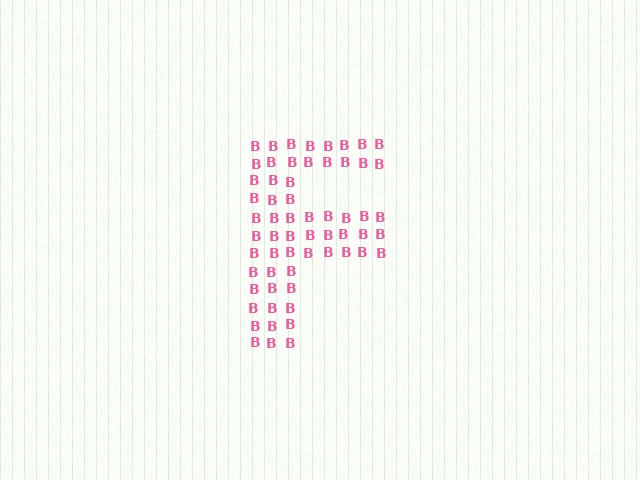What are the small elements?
The small elements are letter B's.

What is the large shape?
The large shape is the letter F.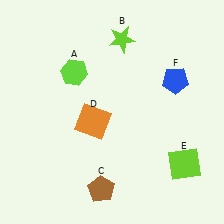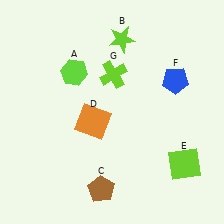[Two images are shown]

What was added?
A lime cross (G) was added in Image 2.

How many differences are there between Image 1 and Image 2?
There is 1 difference between the two images.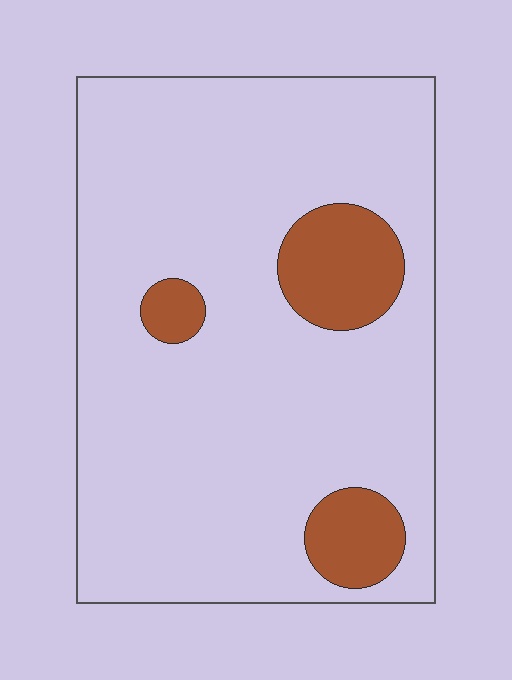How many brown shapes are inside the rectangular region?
3.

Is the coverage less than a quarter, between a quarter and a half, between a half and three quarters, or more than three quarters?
Less than a quarter.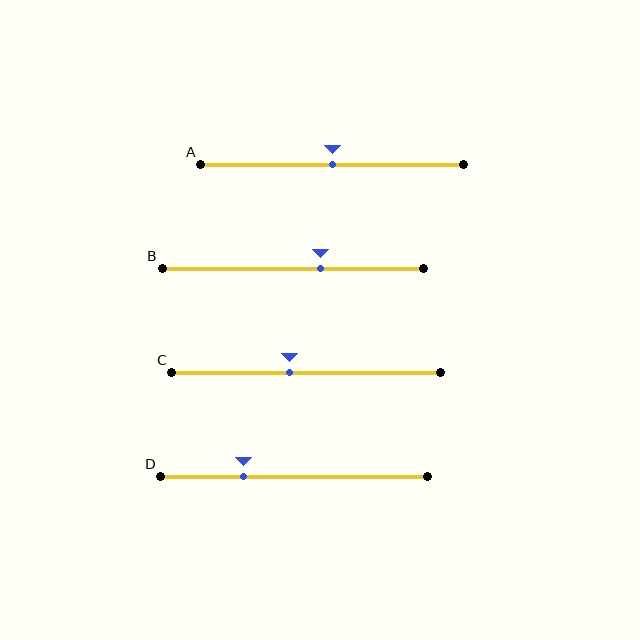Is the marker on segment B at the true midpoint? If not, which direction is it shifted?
No, the marker on segment B is shifted to the right by about 11% of the segment length.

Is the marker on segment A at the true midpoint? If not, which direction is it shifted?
Yes, the marker on segment A is at the true midpoint.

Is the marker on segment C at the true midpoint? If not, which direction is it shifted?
No, the marker on segment C is shifted to the left by about 6% of the segment length.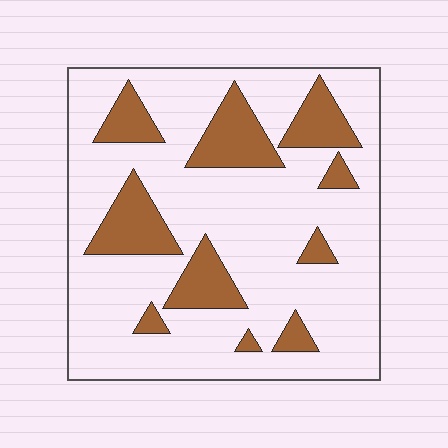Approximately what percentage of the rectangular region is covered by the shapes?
Approximately 20%.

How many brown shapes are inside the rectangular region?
10.